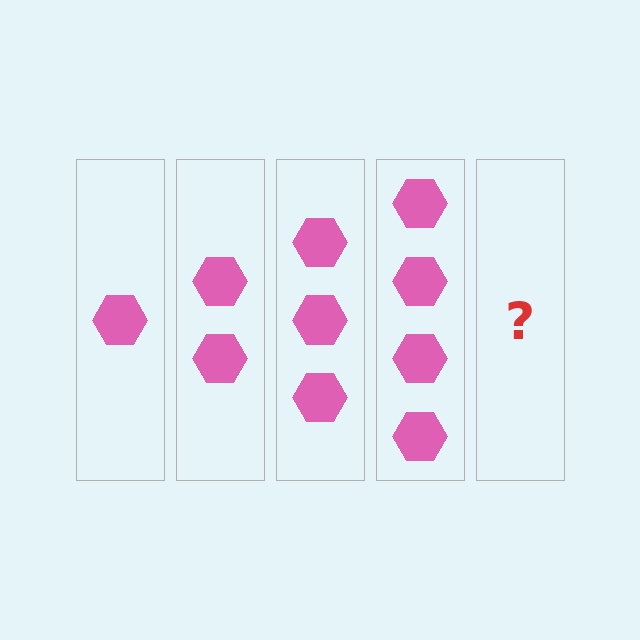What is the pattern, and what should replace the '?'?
The pattern is that each step adds one more hexagon. The '?' should be 5 hexagons.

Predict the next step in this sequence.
The next step is 5 hexagons.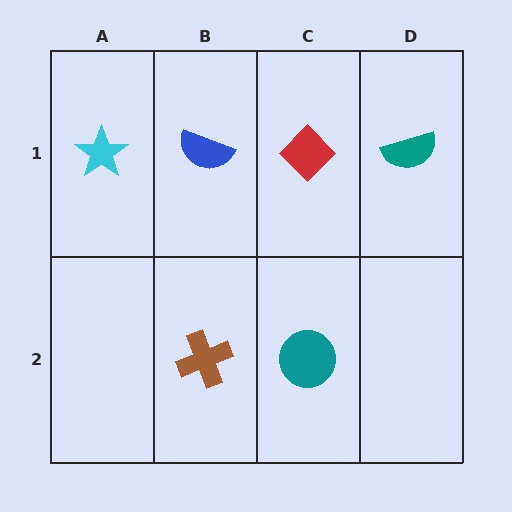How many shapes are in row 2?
2 shapes.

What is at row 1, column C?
A red diamond.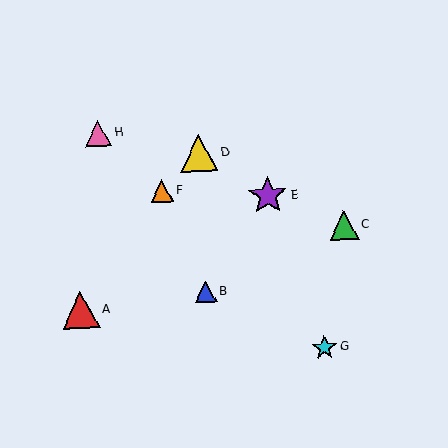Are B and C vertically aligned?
No, B is at x≈205 and C is at x≈344.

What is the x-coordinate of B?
Object B is at x≈205.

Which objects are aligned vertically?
Objects B, D are aligned vertically.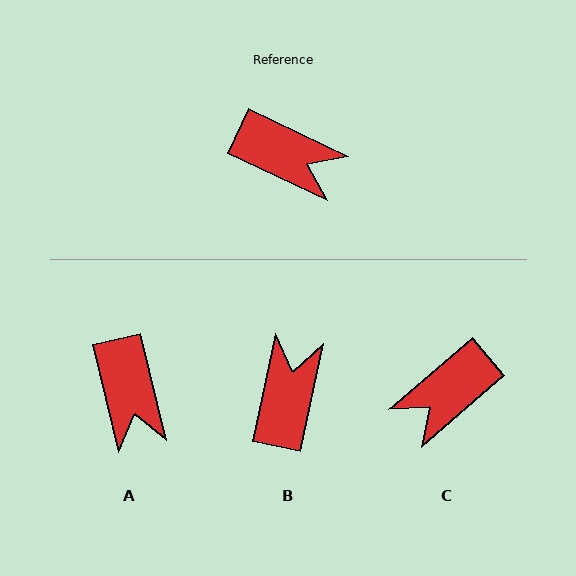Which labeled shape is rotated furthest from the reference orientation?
C, about 114 degrees away.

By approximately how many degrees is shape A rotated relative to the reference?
Approximately 51 degrees clockwise.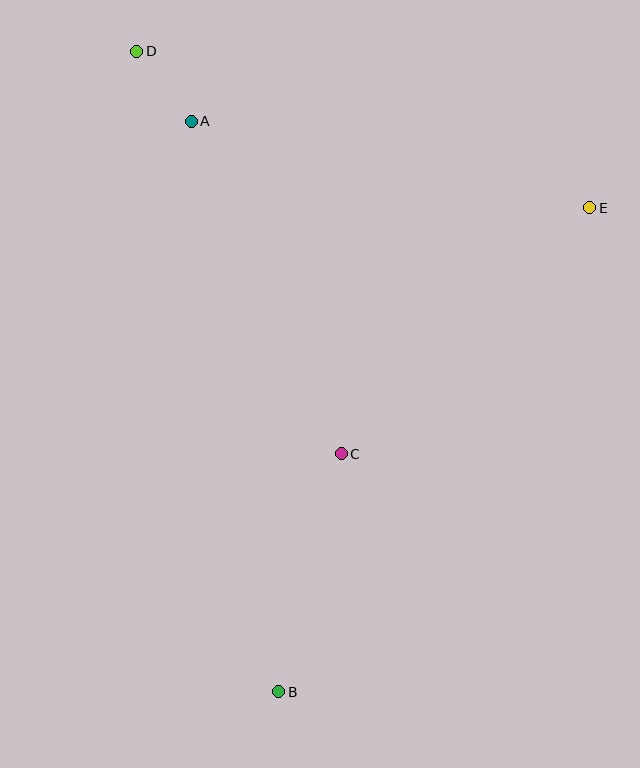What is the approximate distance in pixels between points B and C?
The distance between B and C is approximately 246 pixels.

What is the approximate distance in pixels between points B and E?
The distance between B and E is approximately 575 pixels.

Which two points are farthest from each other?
Points B and D are farthest from each other.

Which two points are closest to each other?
Points A and D are closest to each other.